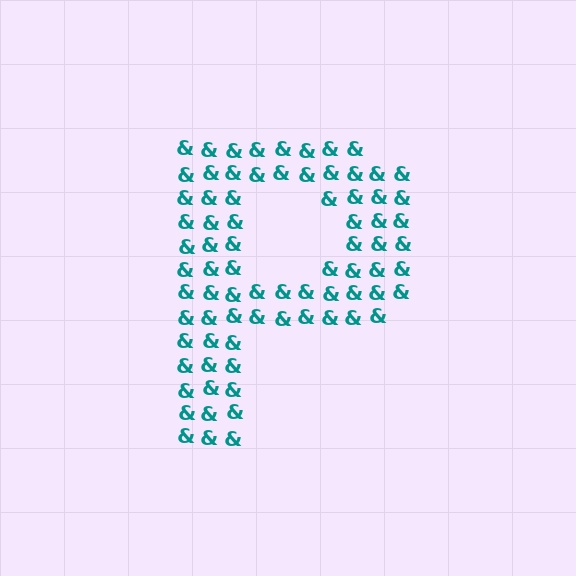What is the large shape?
The large shape is the letter P.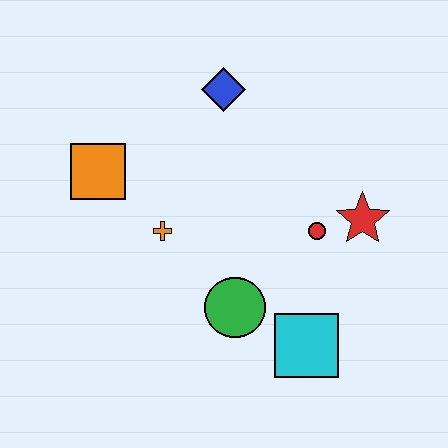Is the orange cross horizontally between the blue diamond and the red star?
No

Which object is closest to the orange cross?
The orange square is closest to the orange cross.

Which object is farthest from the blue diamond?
The cyan square is farthest from the blue diamond.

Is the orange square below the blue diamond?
Yes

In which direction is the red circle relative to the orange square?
The red circle is to the right of the orange square.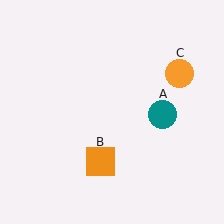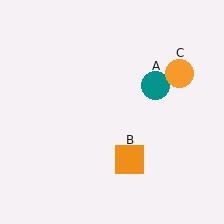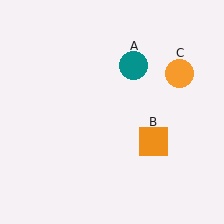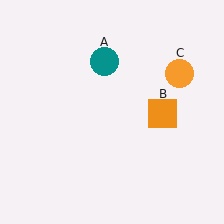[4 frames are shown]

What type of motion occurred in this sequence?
The teal circle (object A), orange square (object B) rotated counterclockwise around the center of the scene.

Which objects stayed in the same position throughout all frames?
Orange circle (object C) remained stationary.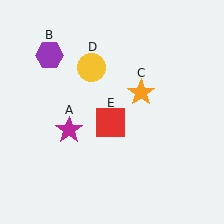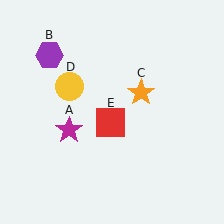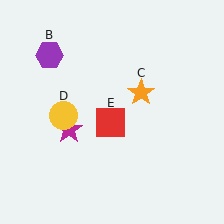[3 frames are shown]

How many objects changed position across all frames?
1 object changed position: yellow circle (object D).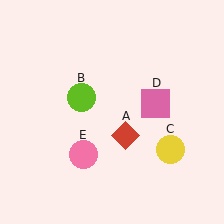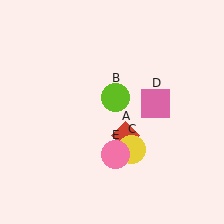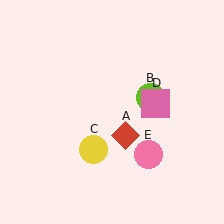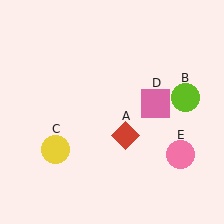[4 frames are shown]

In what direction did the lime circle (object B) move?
The lime circle (object B) moved right.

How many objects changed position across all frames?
3 objects changed position: lime circle (object B), yellow circle (object C), pink circle (object E).